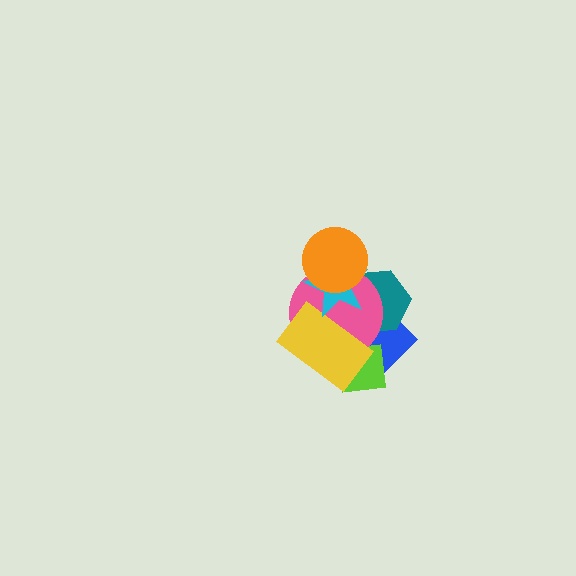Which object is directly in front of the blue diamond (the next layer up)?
The lime square is directly in front of the blue diamond.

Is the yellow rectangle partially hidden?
Yes, it is partially covered by another shape.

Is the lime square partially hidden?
Yes, it is partially covered by another shape.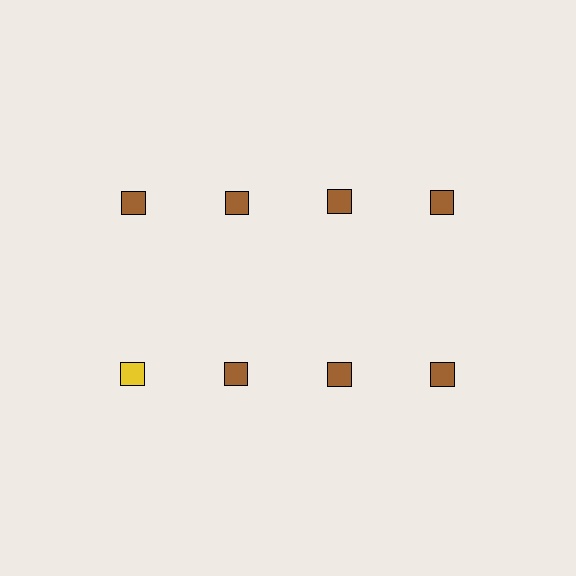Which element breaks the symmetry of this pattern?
The yellow square in the second row, leftmost column breaks the symmetry. All other shapes are brown squares.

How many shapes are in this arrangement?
There are 8 shapes arranged in a grid pattern.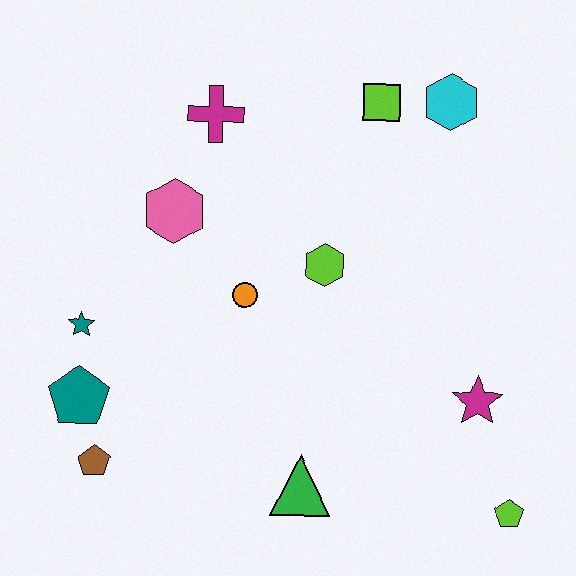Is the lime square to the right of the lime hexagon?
Yes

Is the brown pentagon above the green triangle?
Yes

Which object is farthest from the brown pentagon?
The cyan hexagon is farthest from the brown pentagon.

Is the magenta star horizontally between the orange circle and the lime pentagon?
Yes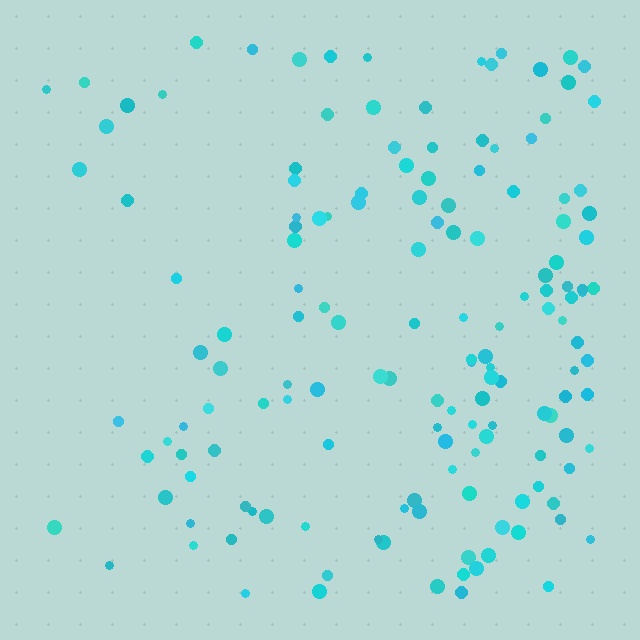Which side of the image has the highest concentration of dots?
The right.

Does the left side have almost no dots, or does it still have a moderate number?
Still a moderate number, just noticeably fewer than the right.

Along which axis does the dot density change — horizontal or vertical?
Horizontal.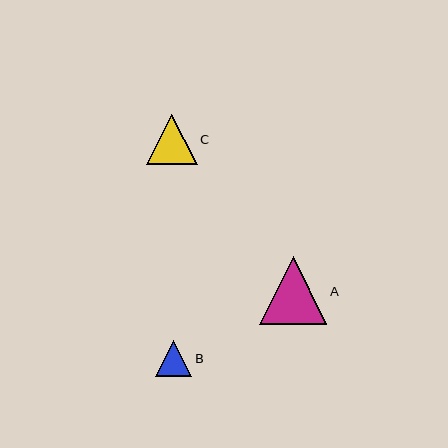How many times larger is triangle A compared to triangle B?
Triangle A is approximately 1.9 times the size of triangle B.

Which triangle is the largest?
Triangle A is the largest with a size of approximately 67 pixels.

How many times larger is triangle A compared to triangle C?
Triangle A is approximately 1.3 times the size of triangle C.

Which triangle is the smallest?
Triangle B is the smallest with a size of approximately 36 pixels.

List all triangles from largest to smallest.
From largest to smallest: A, C, B.